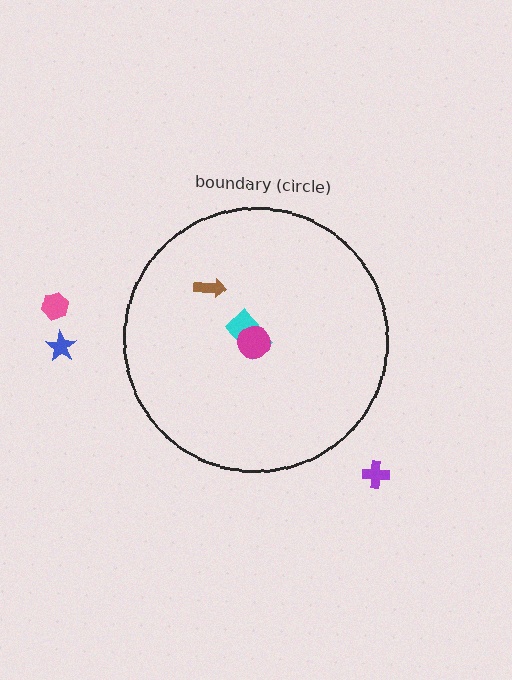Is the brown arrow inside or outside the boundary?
Inside.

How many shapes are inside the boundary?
3 inside, 3 outside.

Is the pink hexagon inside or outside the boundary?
Outside.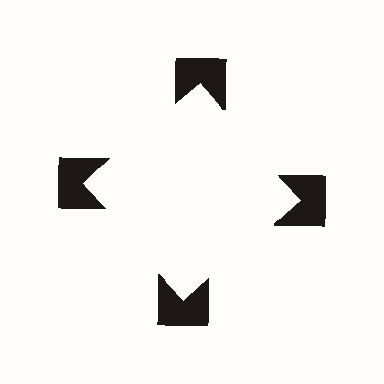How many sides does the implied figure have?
4 sides.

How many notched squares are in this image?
There are 4 — one at each vertex of the illusory square.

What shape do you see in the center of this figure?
An illusory square — its edges are inferred from the aligned wedge cuts in the notched squares, not physically drawn.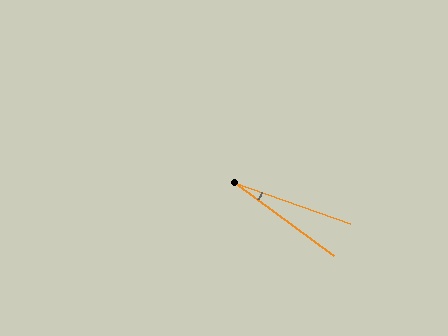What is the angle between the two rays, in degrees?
Approximately 17 degrees.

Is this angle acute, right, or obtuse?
It is acute.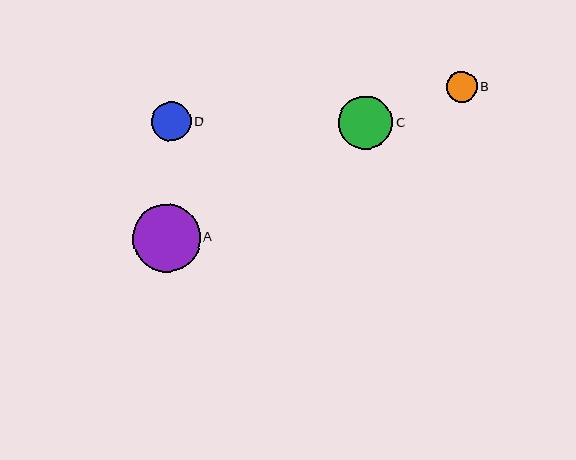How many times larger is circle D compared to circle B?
Circle D is approximately 1.3 times the size of circle B.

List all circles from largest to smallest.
From largest to smallest: A, C, D, B.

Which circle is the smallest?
Circle B is the smallest with a size of approximately 31 pixels.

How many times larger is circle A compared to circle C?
Circle A is approximately 1.3 times the size of circle C.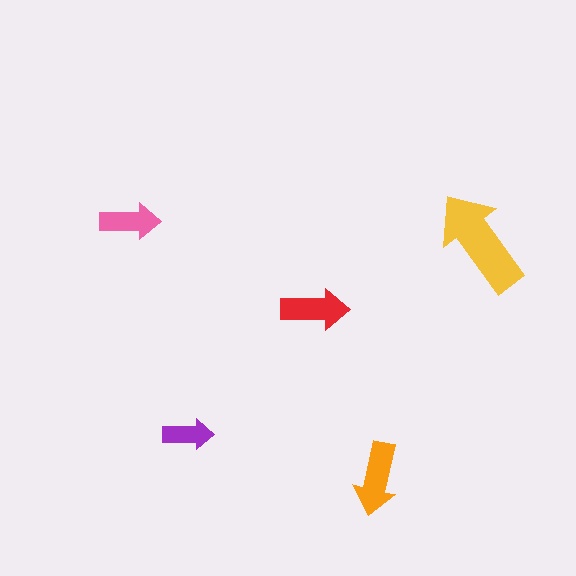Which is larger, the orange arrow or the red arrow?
The orange one.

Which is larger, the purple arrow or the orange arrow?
The orange one.